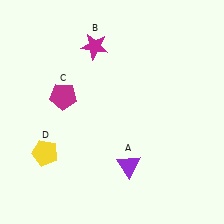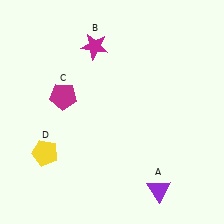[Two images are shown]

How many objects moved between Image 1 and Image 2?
1 object moved between the two images.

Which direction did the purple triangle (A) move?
The purple triangle (A) moved right.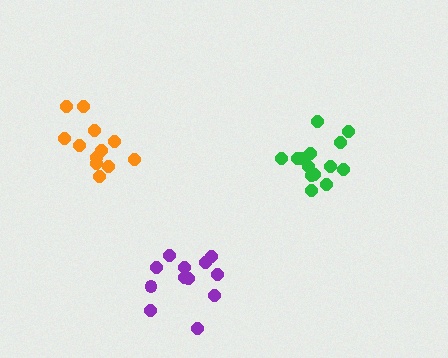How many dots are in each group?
Group 1: 14 dots, Group 2: 12 dots, Group 3: 12 dots (38 total).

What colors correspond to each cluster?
The clusters are colored: green, purple, orange.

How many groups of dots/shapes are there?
There are 3 groups.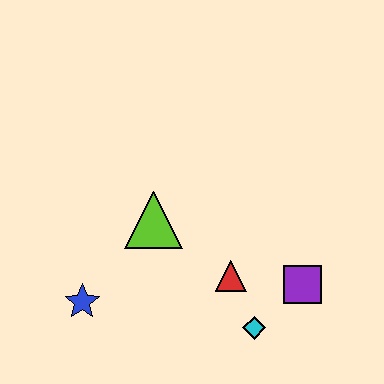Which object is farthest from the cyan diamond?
The blue star is farthest from the cyan diamond.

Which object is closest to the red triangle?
The cyan diamond is closest to the red triangle.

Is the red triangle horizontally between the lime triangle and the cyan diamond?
Yes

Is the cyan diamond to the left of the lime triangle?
No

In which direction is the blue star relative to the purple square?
The blue star is to the left of the purple square.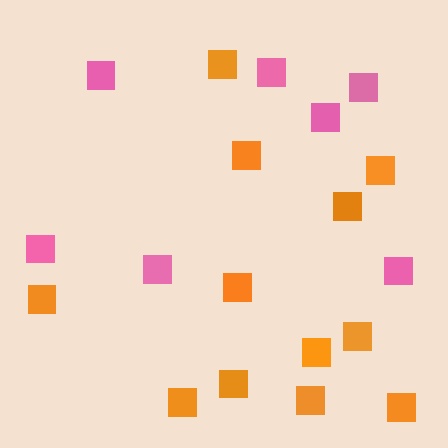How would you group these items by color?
There are 2 groups: one group of pink squares (7) and one group of orange squares (12).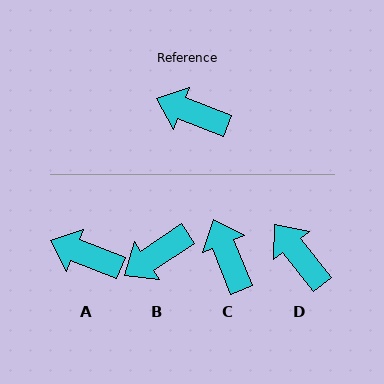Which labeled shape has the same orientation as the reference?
A.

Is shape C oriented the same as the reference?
No, it is off by about 47 degrees.